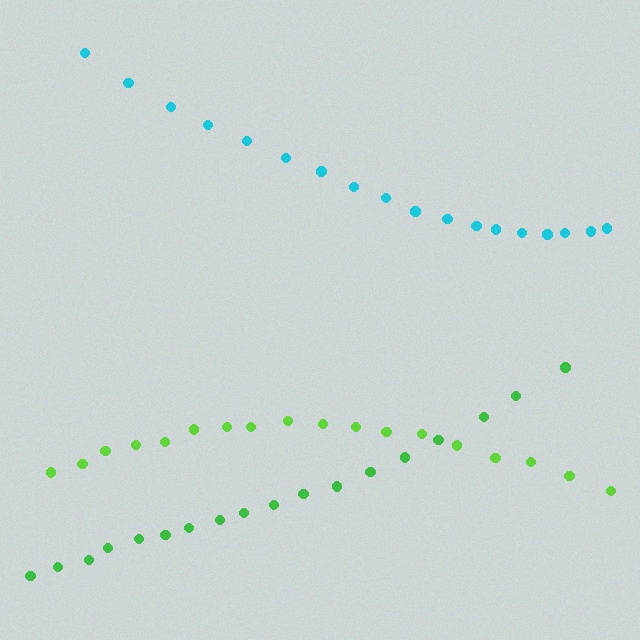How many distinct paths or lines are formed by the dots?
There are 3 distinct paths.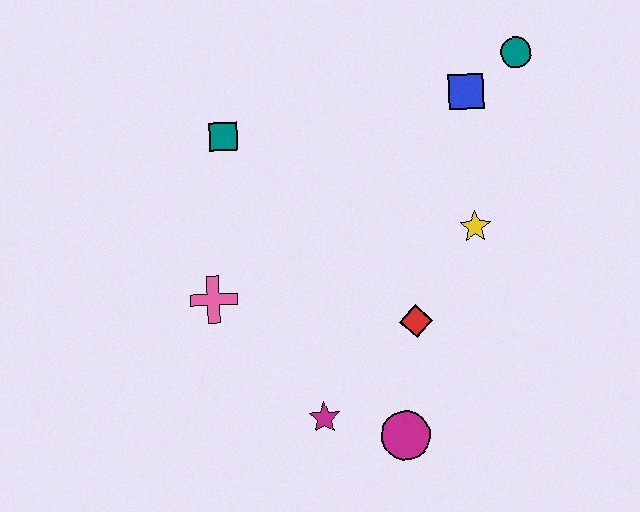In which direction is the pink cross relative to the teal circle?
The pink cross is to the left of the teal circle.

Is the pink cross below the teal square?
Yes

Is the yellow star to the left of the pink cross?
No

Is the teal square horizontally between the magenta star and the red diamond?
No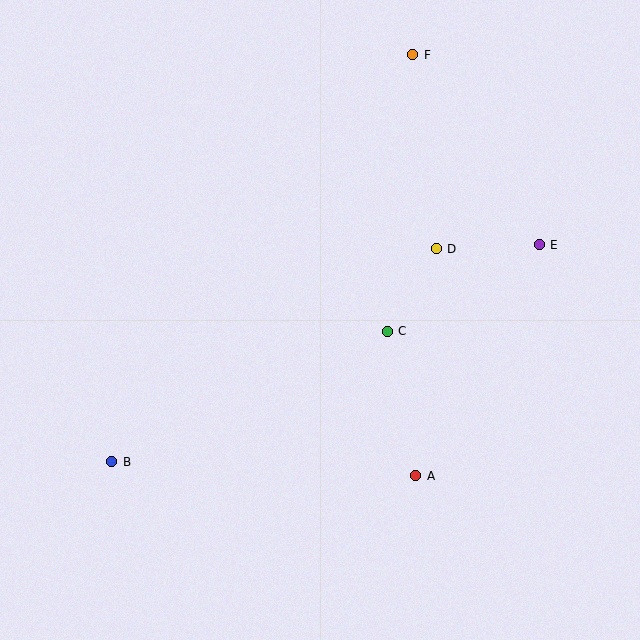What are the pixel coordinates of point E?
Point E is at (539, 245).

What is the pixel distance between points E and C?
The distance between E and C is 175 pixels.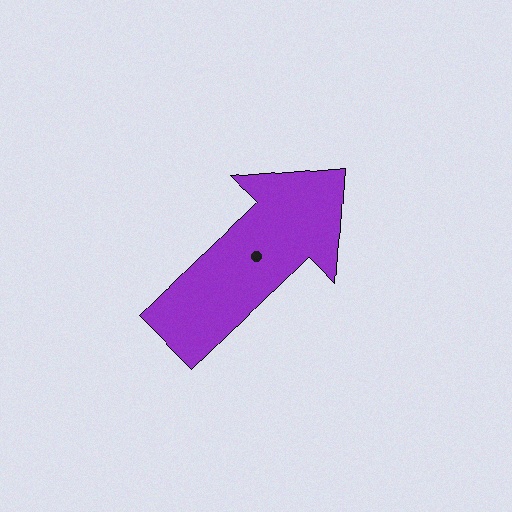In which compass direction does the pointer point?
Northeast.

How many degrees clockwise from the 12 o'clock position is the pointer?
Approximately 45 degrees.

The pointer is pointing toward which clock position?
Roughly 1 o'clock.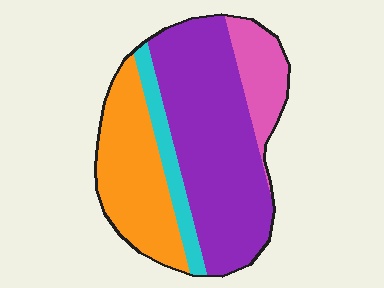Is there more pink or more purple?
Purple.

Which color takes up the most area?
Purple, at roughly 50%.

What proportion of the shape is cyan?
Cyan covers 10% of the shape.